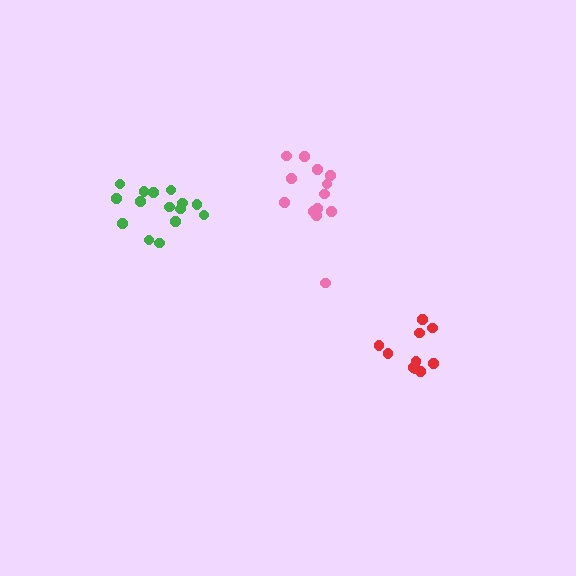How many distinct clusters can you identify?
There are 3 distinct clusters.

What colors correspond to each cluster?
The clusters are colored: green, red, pink.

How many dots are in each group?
Group 1: 15 dots, Group 2: 11 dots, Group 3: 14 dots (40 total).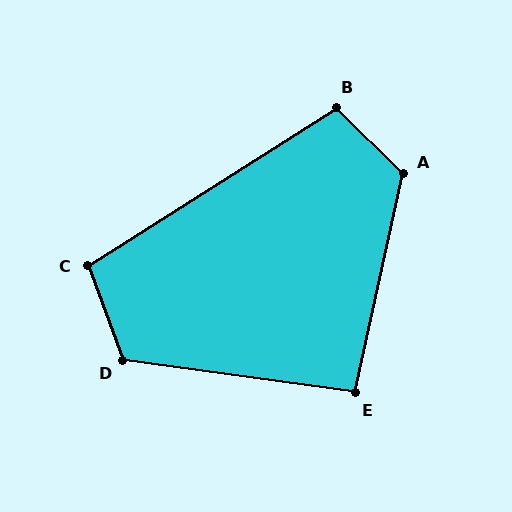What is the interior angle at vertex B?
Approximately 103 degrees (obtuse).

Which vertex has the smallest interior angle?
E, at approximately 94 degrees.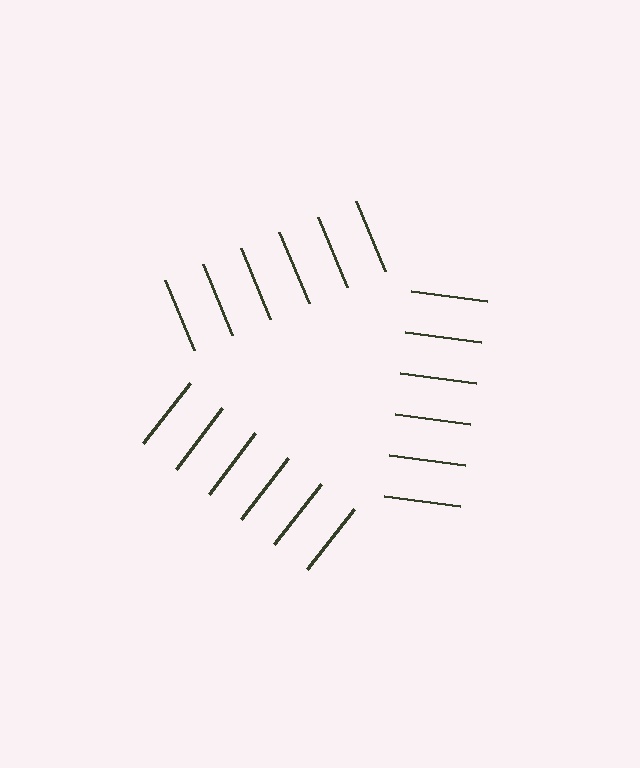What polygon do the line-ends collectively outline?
An illusory triangle — the line segments terminate on its edges but no continuous stroke is drawn.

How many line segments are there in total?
18 — 6 along each of the 3 edges.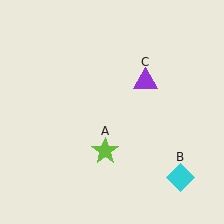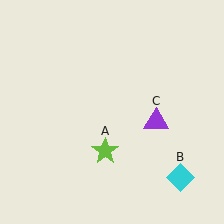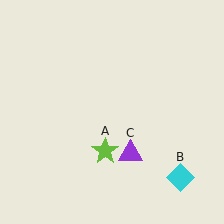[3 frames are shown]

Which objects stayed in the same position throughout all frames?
Lime star (object A) and cyan diamond (object B) remained stationary.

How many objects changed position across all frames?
1 object changed position: purple triangle (object C).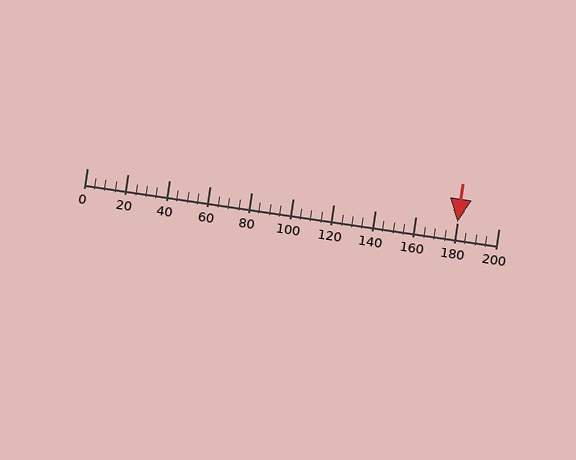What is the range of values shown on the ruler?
The ruler shows values from 0 to 200.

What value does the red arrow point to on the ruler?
The red arrow points to approximately 180.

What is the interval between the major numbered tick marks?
The major tick marks are spaced 20 units apart.